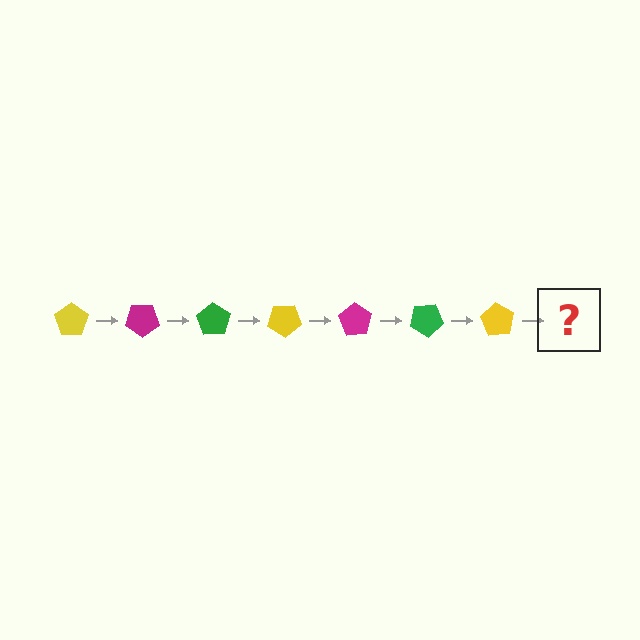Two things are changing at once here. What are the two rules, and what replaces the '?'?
The two rules are that it rotates 35 degrees each step and the color cycles through yellow, magenta, and green. The '?' should be a magenta pentagon, rotated 245 degrees from the start.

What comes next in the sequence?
The next element should be a magenta pentagon, rotated 245 degrees from the start.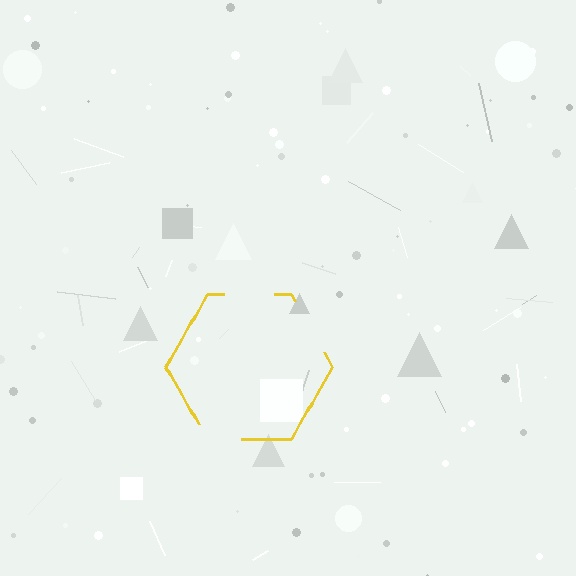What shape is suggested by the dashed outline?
The dashed outline suggests a hexagon.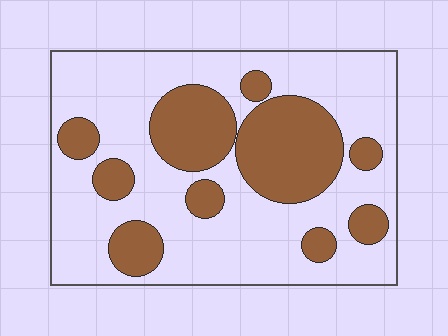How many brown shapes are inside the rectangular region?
10.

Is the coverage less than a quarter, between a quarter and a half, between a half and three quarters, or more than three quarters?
Between a quarter and a half.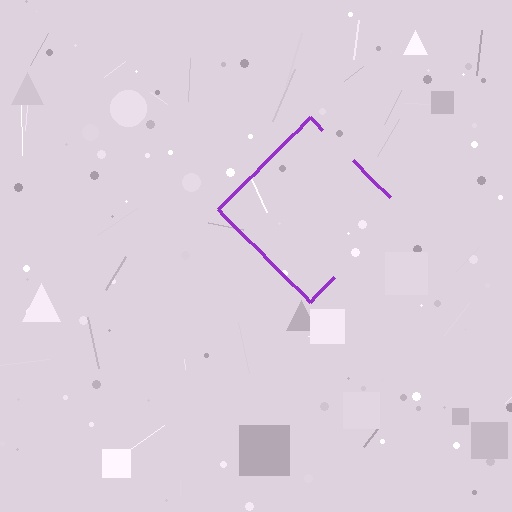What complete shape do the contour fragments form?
The contour fragments form a diamond.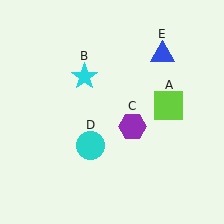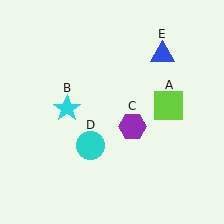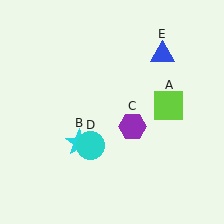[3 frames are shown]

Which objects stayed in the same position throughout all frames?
Lime square (object A) and purple hexagon (object C) and cyan circle (object D) and blue triangle (object E) remained stationary.